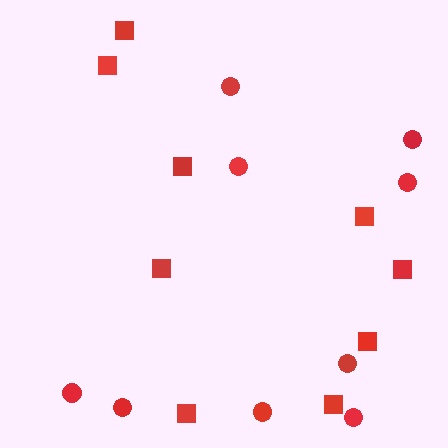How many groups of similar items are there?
There are 2 groups: one group of squares (9) and one group of circles (9).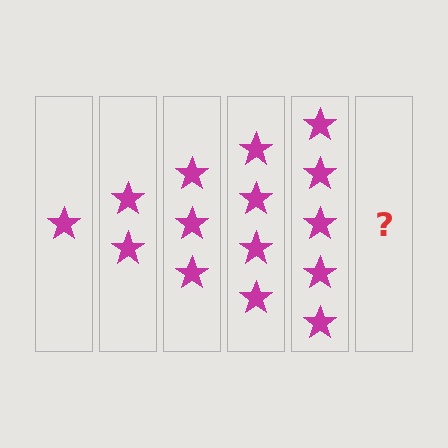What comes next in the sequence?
The next element should be 6 stars.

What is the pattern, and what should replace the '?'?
The pattern is that each step adds one more star. The '?' should be 6 stars.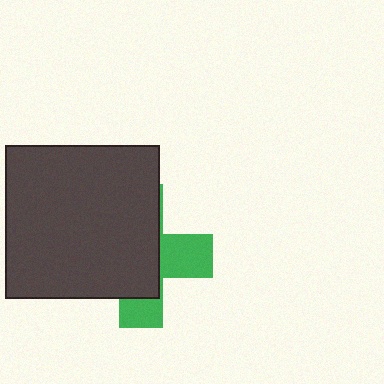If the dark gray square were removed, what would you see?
You would see the complete green cross.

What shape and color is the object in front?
The object in front is a dark gray square.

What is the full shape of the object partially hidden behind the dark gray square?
The partially hidden object is a green cross.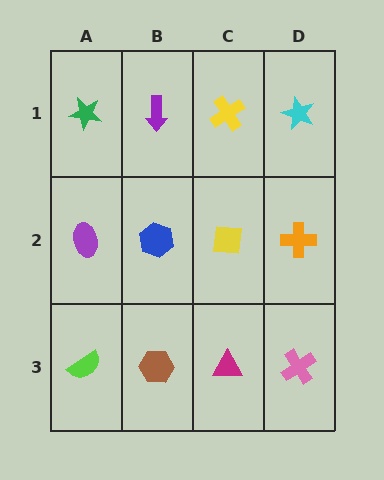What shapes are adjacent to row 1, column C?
A yellow square (row 2, column C), a purple arrow (row 1, column B), a cyan star (row 1, column D).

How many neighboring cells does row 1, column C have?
3.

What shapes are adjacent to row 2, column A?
A green star (row 1, column A), a lime semicircle (row 3, column A), a blue hexagon (row 2, column B).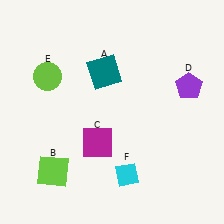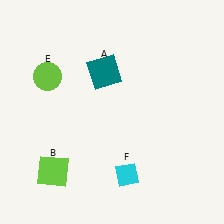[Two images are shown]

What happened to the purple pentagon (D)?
The purple pentagon (D) was removed in Image 2. It was in the top-right area of Image 1.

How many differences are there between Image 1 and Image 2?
There are 2 differences between the two images.